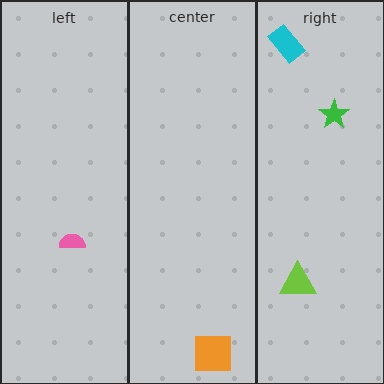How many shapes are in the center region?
1.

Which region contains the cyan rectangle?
The right region.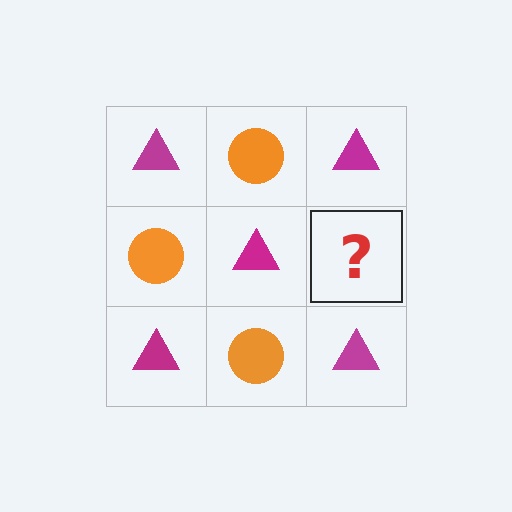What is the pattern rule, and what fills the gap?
The rule is that it alternates magenta triangle and orange circle in a checkerboard pattern. The gap should be filled with an orange circle.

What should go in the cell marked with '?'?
The missing cell should contain an orange circle.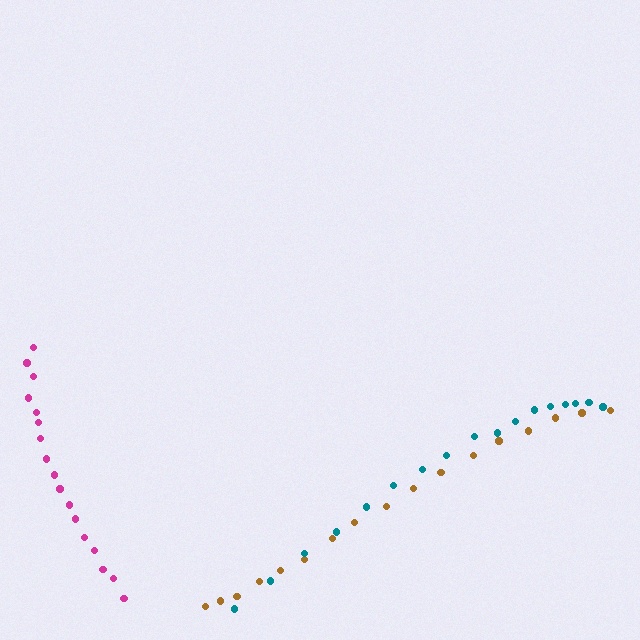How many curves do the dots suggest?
There are 3 distinct paths.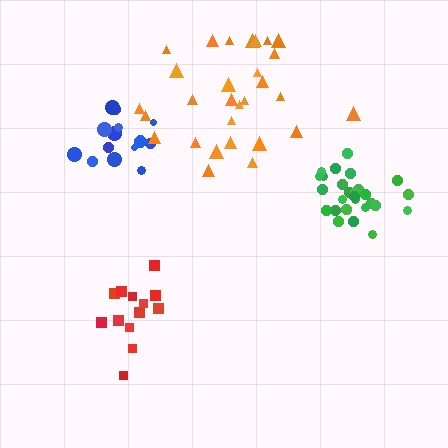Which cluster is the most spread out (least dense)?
Blue.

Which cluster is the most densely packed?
Green.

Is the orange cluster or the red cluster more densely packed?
Red.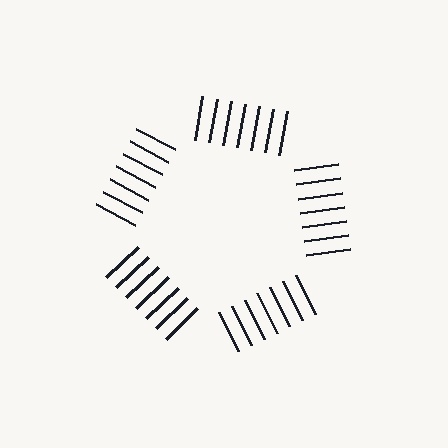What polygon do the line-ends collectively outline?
An illusory pentagon — the line segments terminate on its edges but no continuous stroke is drawn.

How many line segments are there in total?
35 — 7 along each of the 5 edges.